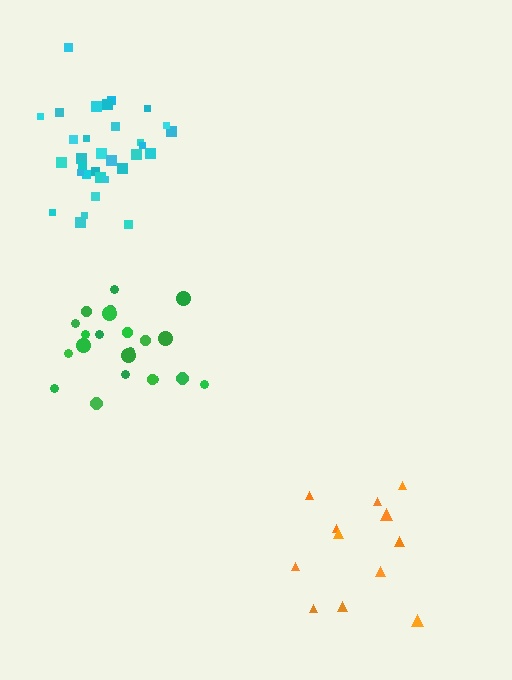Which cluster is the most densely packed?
Cyan.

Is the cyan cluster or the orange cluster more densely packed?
Cyan.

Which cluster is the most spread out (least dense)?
Orange.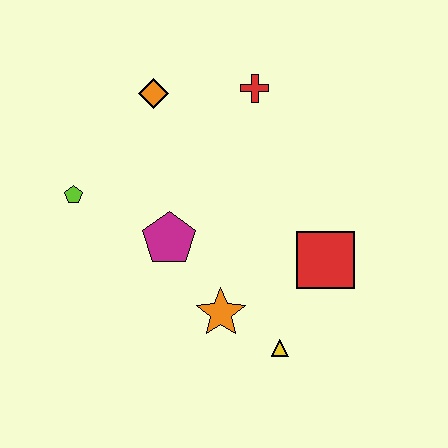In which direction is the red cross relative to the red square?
The red cross is above the red square.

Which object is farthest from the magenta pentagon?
The red cross is farthest from the magenta pentagon.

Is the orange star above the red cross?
No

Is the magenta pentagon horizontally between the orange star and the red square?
No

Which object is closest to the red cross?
The orange diamond is closest to the red cross.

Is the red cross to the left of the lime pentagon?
No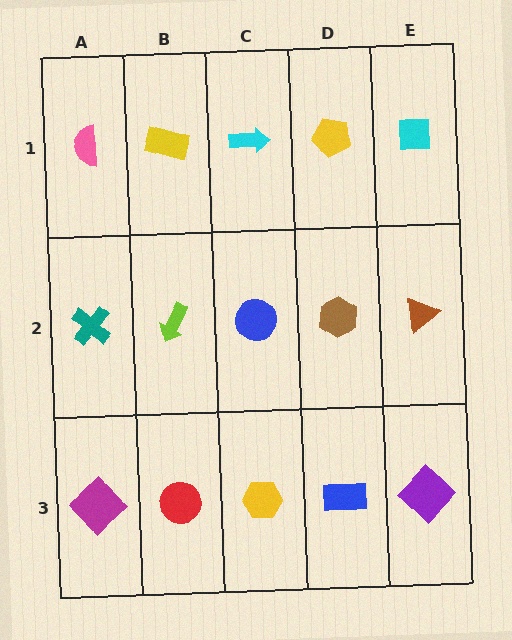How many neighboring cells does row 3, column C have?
3.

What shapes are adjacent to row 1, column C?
A blue circle (row 2, column C), a yellow rectangle (row 1, column B), a yellow pentagon (row 1, column D).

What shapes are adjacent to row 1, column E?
A brown triangle (row 2, column E), a yellow pentagon (row 1, column D).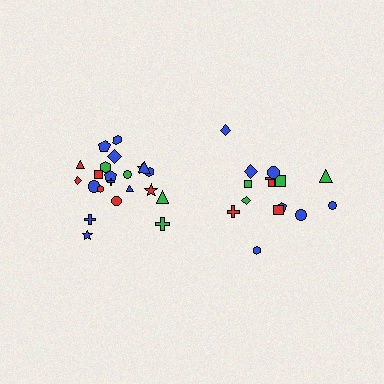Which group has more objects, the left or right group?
The left group.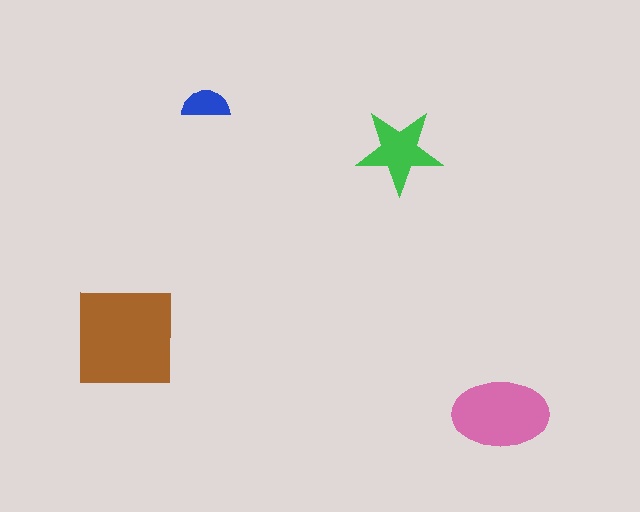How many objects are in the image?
There are 4 objects in the image.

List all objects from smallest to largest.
The blue semicircle, the green star, the pink ellipse, the brown square.